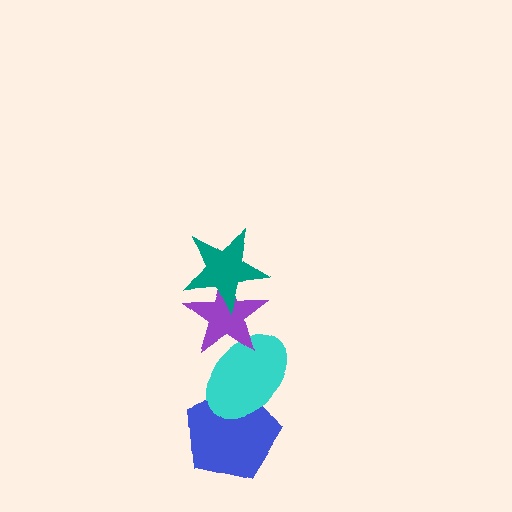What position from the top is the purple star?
The purple star is 2nd from the top.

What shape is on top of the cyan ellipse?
The purple star is on top of the cyan ellipse.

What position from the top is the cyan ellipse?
The cyan ellipse is 3rd from the top.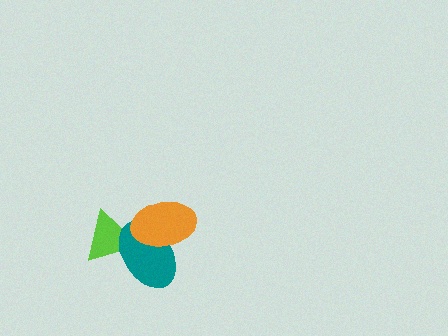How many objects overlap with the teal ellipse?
2 objects overlap with the teal ellipse.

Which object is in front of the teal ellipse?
The orange ellipse is in front of the teal ellipse.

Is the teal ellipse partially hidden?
Yes, it is partially covered by another shape.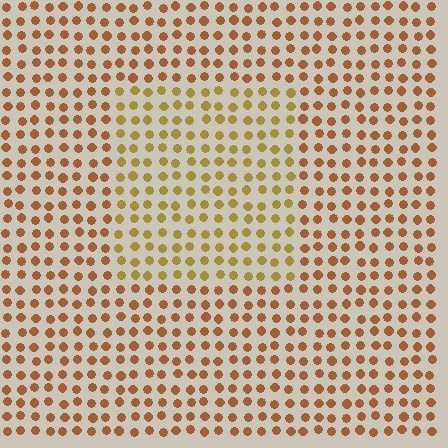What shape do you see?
I see a rectangle.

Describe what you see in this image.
The image is filled with small brown elements in a uniform arrangement. A rectangle-shaped region is visible where the elements are tinted to a slightly different hue, forming a subtle color boundary.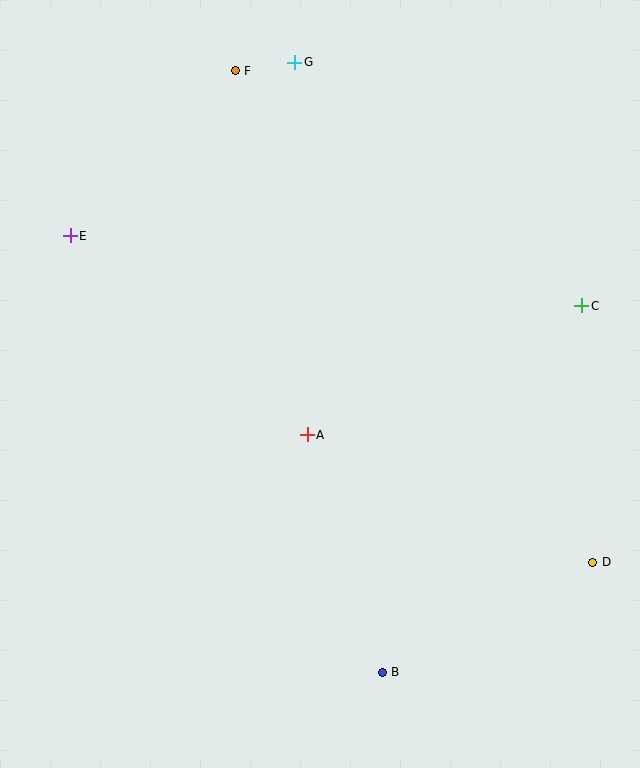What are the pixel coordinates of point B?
Point B is at (382, 672).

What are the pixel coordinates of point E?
Point E is at (70, 236).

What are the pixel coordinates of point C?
Point C is at (582, 306).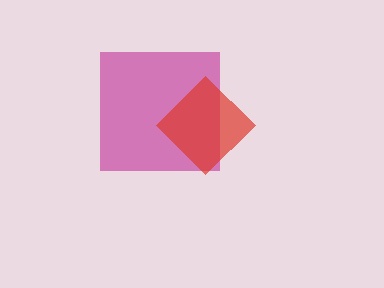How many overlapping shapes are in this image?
There are 2 overlapping shapes in the image.